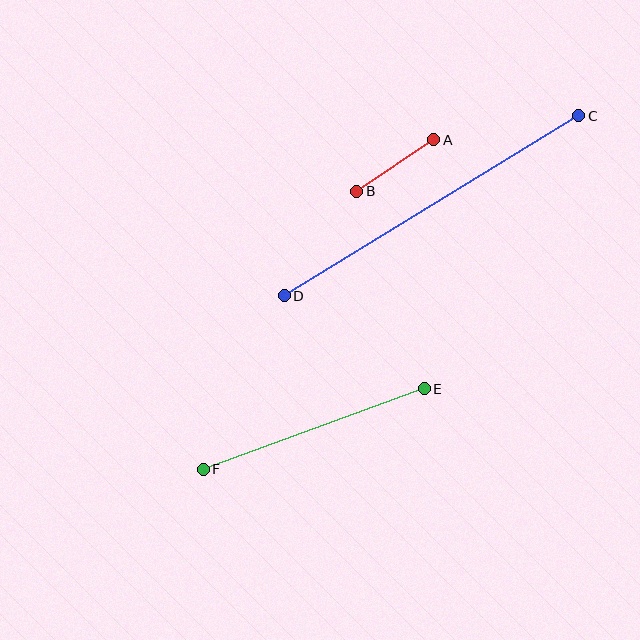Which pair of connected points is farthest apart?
Points C and D are farthest apart.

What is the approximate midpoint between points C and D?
The midpoint is at approximately (431, 206) pixels.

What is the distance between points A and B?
The distance is approximately 92 pixels.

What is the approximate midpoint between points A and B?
The midpoint is at approximately (395, 165) pixels.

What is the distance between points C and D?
The distance is approximately 345 pixels.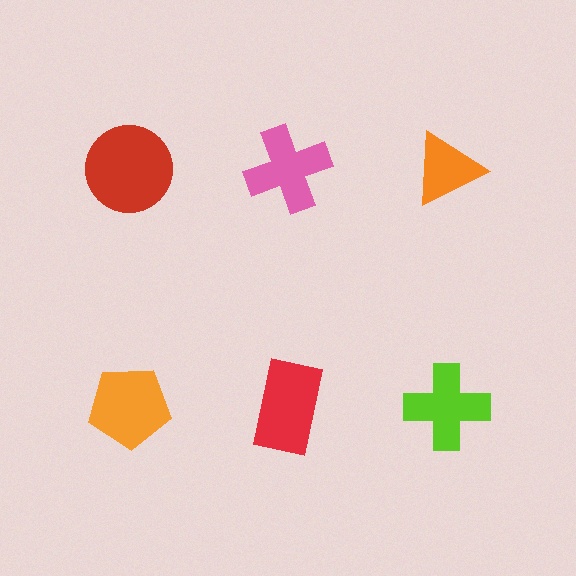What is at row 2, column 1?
An orange pentagon.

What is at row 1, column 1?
A red circle.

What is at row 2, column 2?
A red rectangle.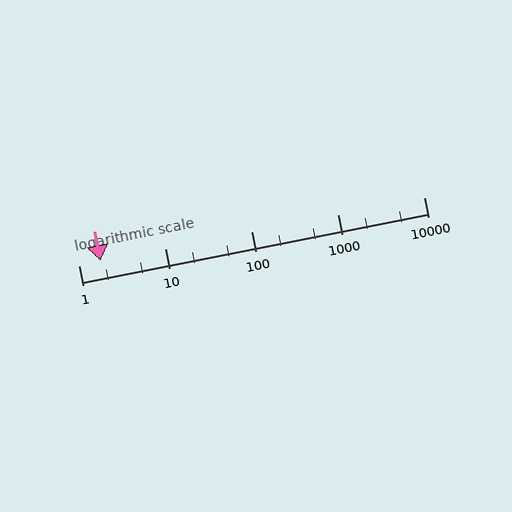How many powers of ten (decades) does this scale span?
The scale spans 4 decades, from 1 to 10000.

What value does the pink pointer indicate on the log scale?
The pointer indicates approximately 1.8.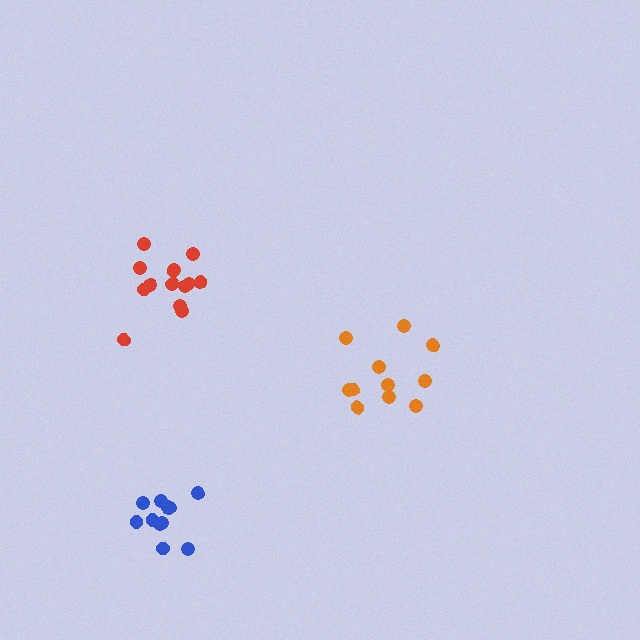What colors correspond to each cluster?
The clusters are colored: orange, red, blue.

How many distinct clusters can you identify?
There are 3 distinct clusters.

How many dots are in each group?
Group 1: 11 dots, Group 2: 14 dots, Group 3: 11 dots (36 total).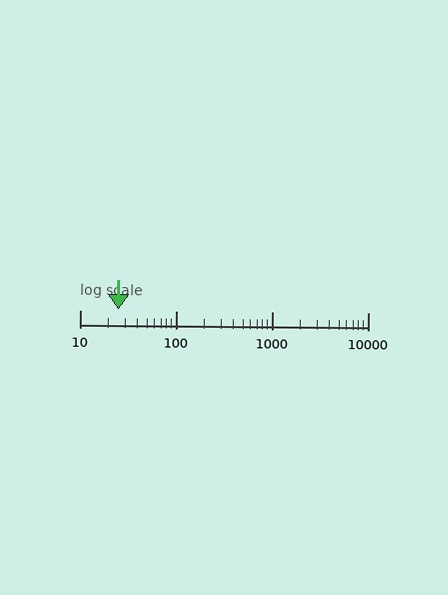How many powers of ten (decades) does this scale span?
The scale spans 3 decades, from 10 to 10000.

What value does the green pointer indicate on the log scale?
The pointer indicates approximately 25.